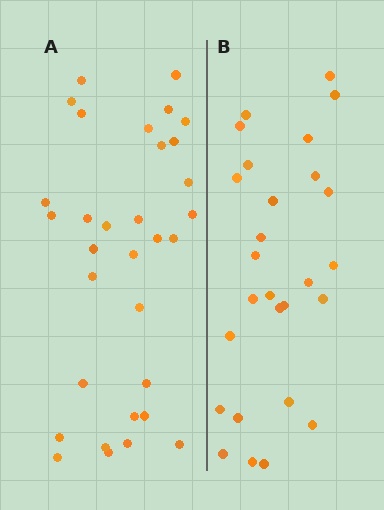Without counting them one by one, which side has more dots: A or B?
Region A (the left region) has more dots.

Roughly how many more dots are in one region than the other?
Region A has about 5 more dots than region B.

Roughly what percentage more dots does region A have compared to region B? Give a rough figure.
About 20% more.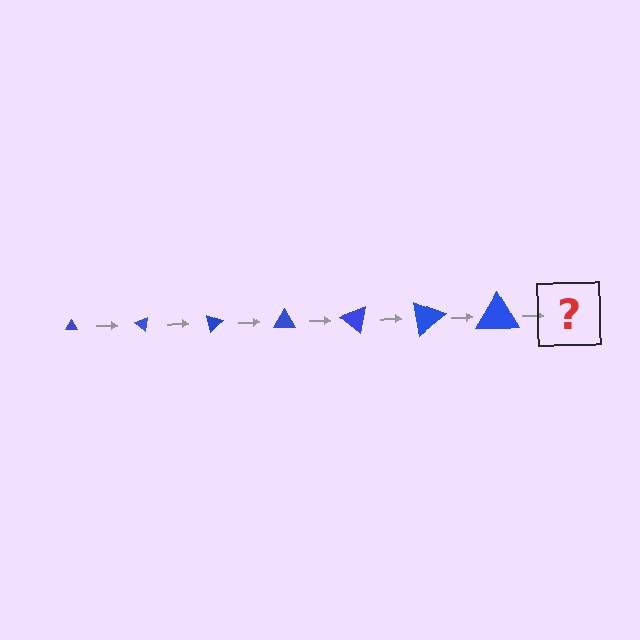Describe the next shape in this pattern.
It should be a triangle, larger than the previous one and rotated 280 degrees from the start.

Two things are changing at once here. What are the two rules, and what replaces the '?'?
The two rules are that the triangle grows larger each step and it rotates 40 degrees each step. The '?' should be a triangle, larger than the previous one and rotated 280 degrees from the start.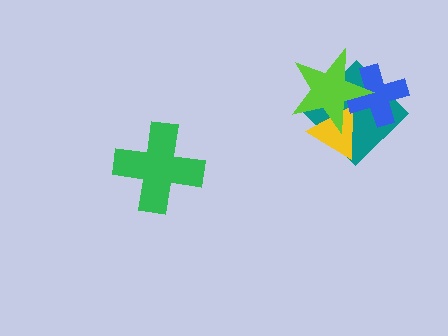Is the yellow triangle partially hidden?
Yes, it is partially covered by another shape.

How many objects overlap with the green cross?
0 objects overlap with the green cross.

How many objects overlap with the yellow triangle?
3 objects overlap with the yellow triangle.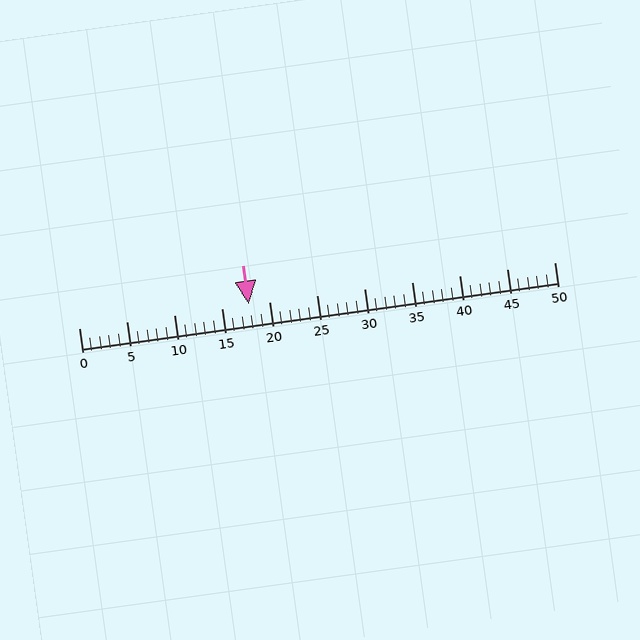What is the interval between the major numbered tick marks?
The major tick marks are spaced 5 units apart.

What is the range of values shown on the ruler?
The ruler shows values from 0 to 50.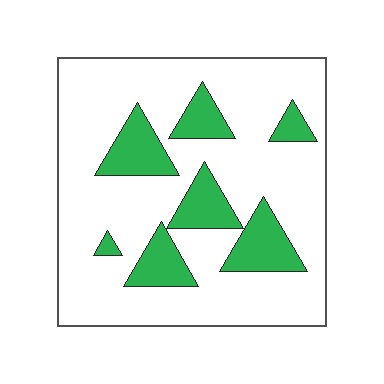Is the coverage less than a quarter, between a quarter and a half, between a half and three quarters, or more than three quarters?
Less than a quarter.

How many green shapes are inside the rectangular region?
7.